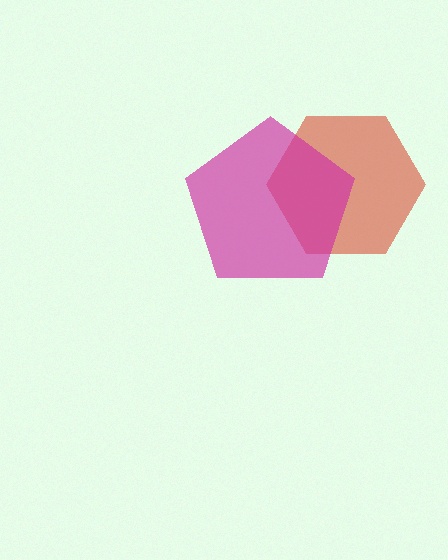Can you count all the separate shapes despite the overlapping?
Yes, there are 2 separate shapes.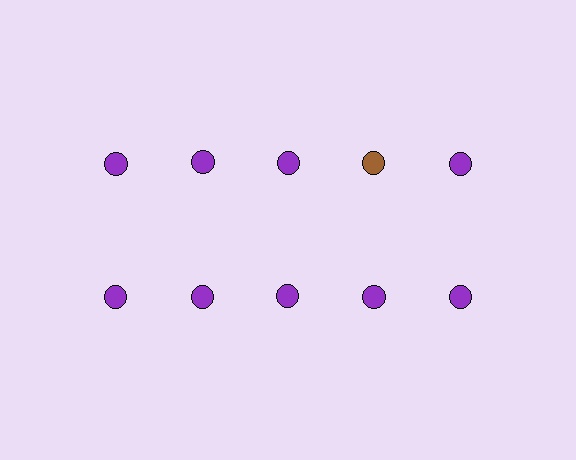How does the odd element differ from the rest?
It has a different color: brown instead of purple.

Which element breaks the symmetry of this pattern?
The brown circle in the top row, second from right column breaks the symmetry. All other shapes are purple circles.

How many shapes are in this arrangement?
There are 10 shapes arranged in a grid pattern.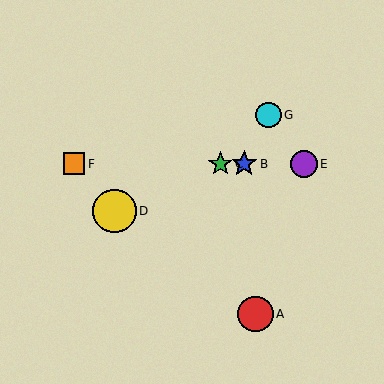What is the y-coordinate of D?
Object D is at y≈211.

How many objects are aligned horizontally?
4 objects (B, C, E, F) are aligned horizontally.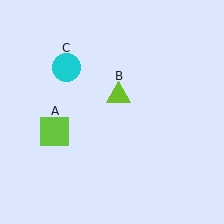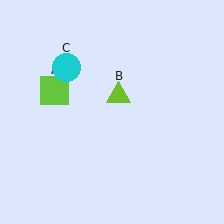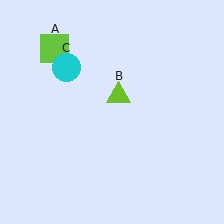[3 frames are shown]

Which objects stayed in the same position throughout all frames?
Lime triangle (object B) and cyan circle (object C) remained stationary.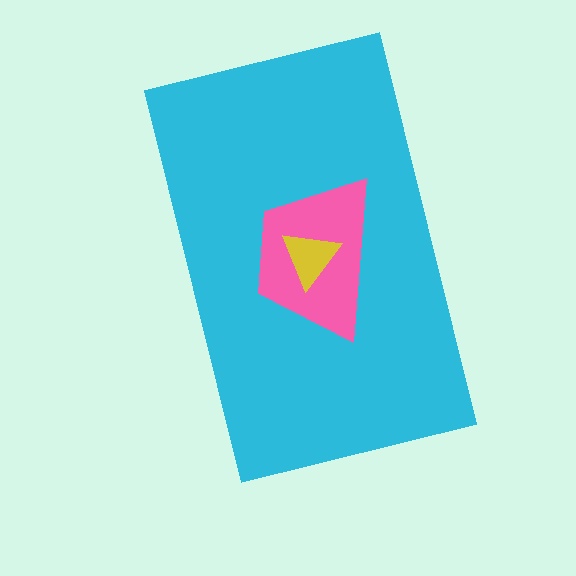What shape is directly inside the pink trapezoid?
The yellow triangle.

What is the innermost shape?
The yellow triangle.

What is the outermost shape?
The cyan rectangle.